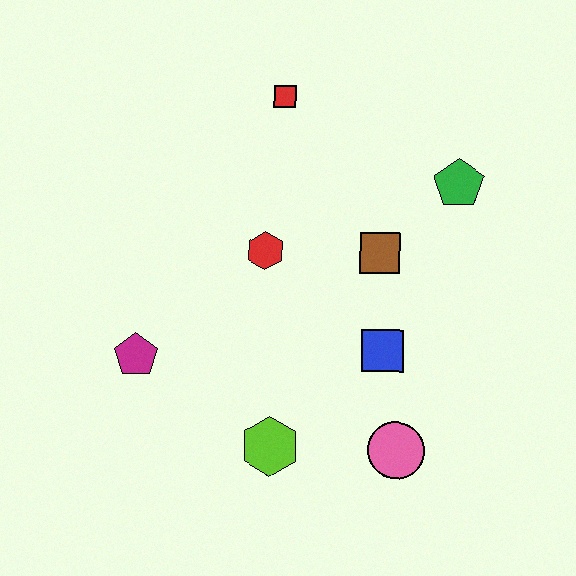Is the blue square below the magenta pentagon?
No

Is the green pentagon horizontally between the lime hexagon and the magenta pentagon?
No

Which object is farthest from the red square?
The pink circle is farthest from the red square.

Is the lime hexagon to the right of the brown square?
No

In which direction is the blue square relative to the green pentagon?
The blue square is below the green pentagon.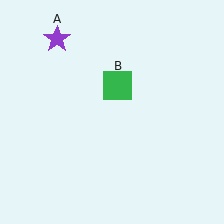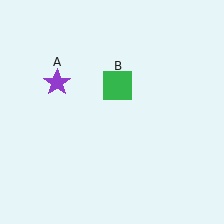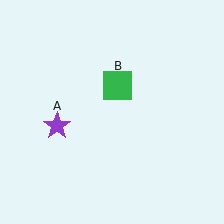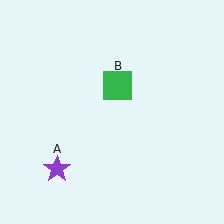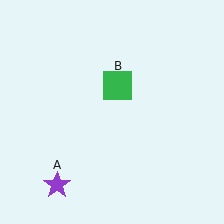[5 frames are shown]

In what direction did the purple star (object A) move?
The purple star (object A) moved down.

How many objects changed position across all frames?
1 object changed position: purple star (object A).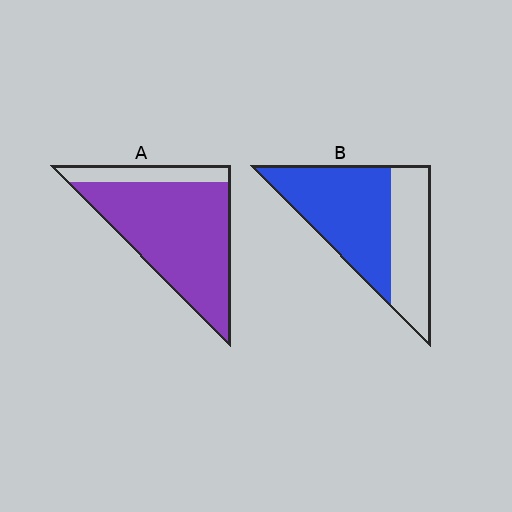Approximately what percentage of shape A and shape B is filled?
A is approximately 80% and B is approximately 60%.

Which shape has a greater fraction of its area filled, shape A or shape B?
Shape A.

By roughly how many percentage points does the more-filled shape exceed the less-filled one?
By roughly 20 percentage points (A over B).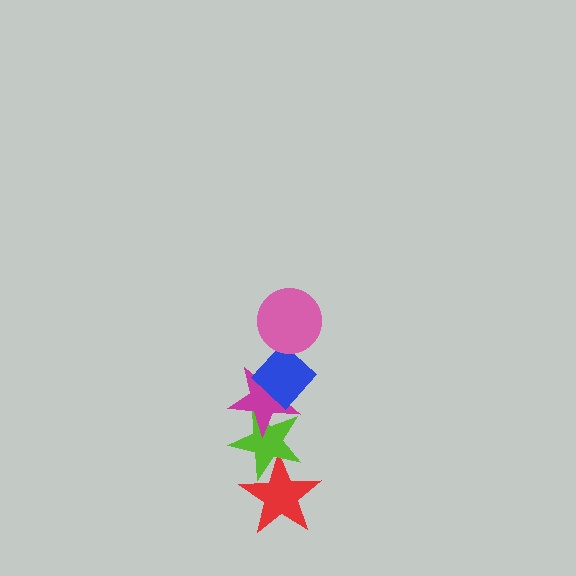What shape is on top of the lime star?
The magenta star is on top of the lime star.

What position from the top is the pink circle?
The pink circle is 1st from the top.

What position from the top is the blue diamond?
The blue diamond is 2nd from the top.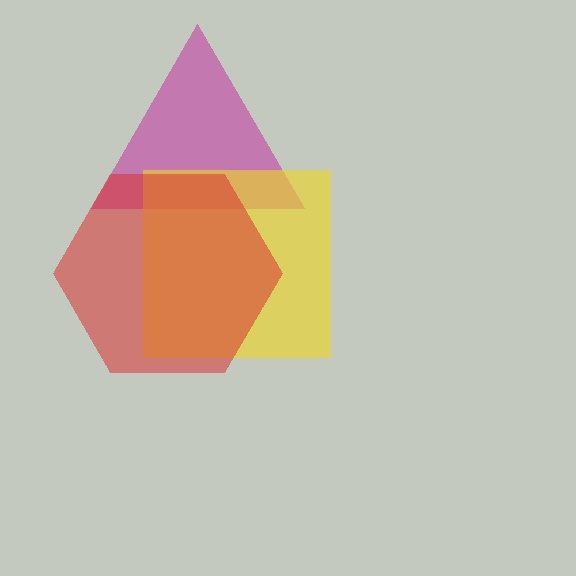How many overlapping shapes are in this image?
There are 3 overlapping shapes in the image.